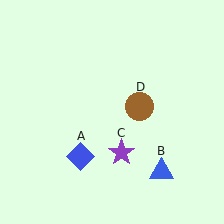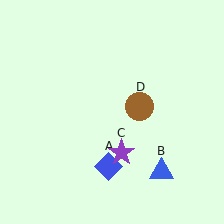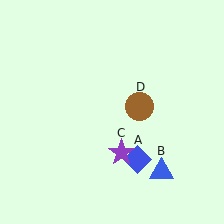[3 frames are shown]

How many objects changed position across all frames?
1 object changed position: blue diamond (object A).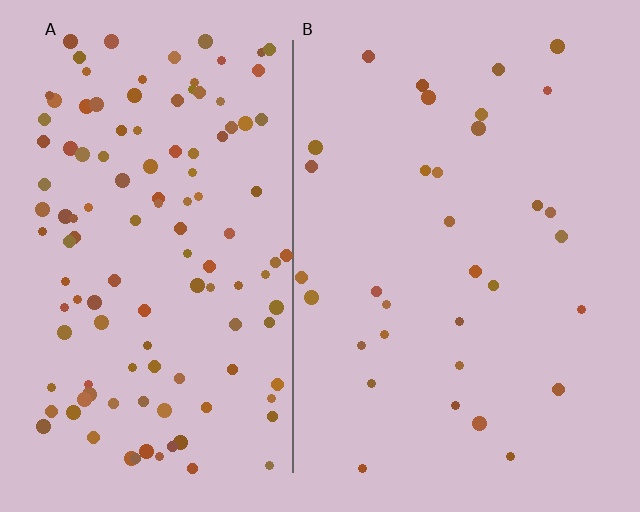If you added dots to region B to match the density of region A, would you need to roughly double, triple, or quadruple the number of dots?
Approximately quadruple.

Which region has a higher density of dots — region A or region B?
A (the left).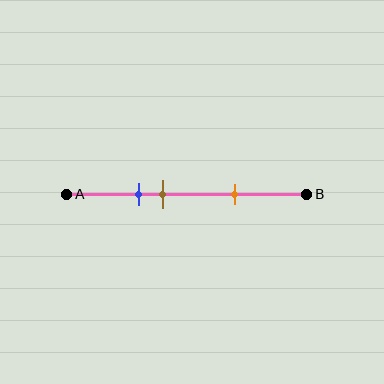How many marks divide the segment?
There are 3 marks dividing the segment.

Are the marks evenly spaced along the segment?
No, the marks are not evenly spaced.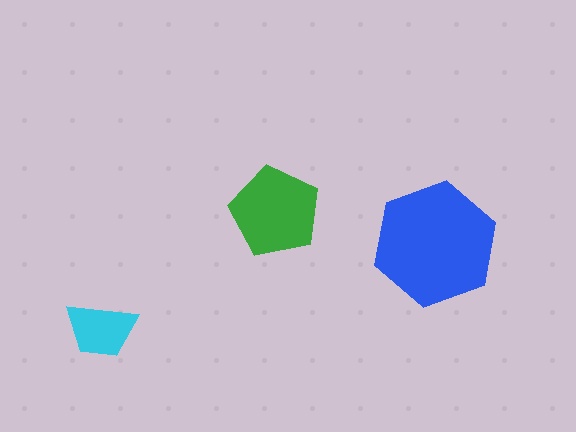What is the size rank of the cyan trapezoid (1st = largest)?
3rd.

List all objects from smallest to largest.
The cyan trapezoid, the green pentagon, the blue hexagon.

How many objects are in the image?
There are 3 objects in the image.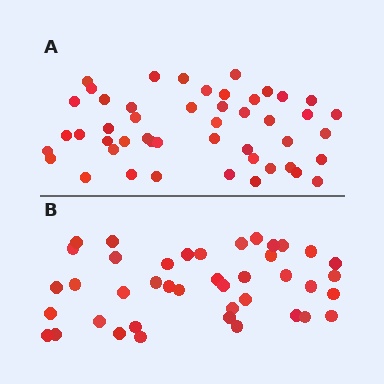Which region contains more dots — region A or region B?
Region A (the top region) has more dots.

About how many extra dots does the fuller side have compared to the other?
Region A has roughly 8 or so more dots than region B.